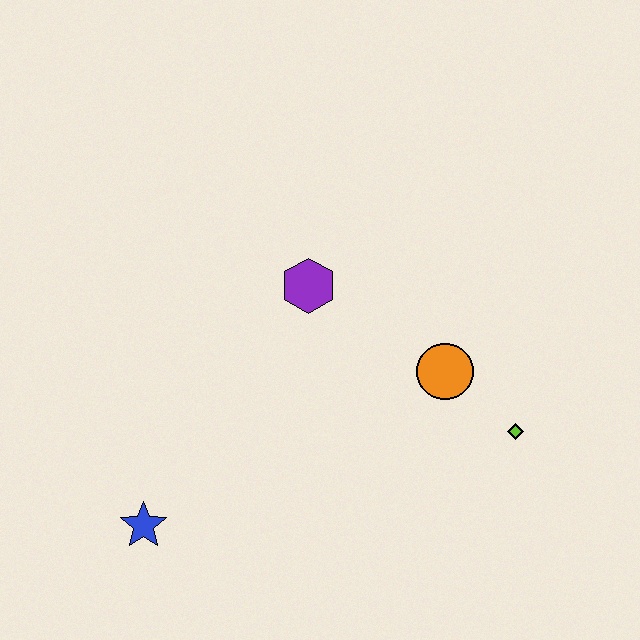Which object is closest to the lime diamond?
The orange circle is closest to the lime diamond.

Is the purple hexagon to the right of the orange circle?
No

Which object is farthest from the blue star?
The lime diamond is farthest from the blue star.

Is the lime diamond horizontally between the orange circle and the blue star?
No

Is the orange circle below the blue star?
No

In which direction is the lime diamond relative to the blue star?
The lime diamond is to the right of the blue star.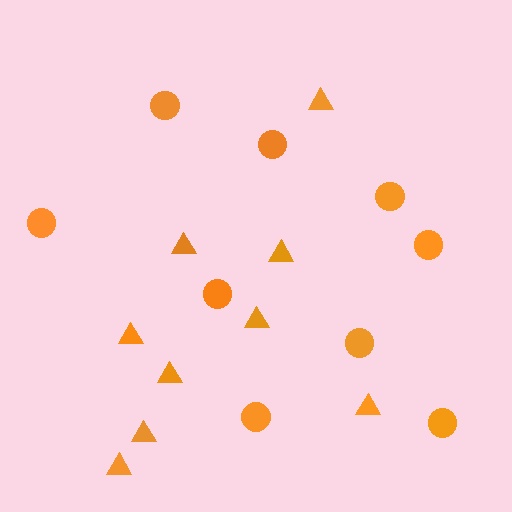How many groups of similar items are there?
There are 2 groups: one group of circles (9) and one group of triangles (9).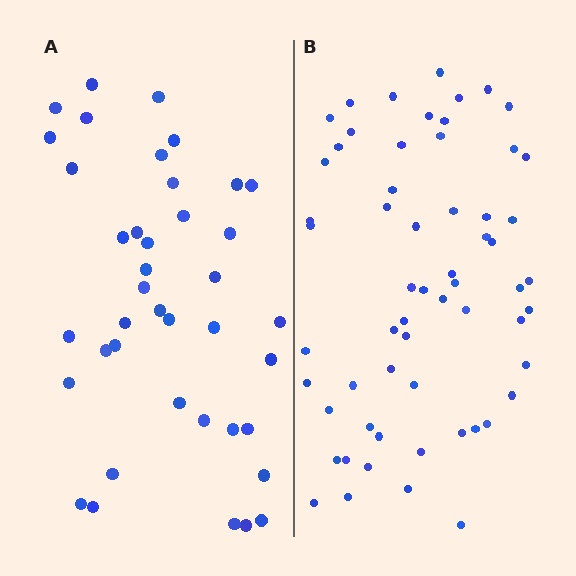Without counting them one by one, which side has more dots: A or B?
Region B (the right region) has more dots.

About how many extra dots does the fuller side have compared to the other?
Region B has approximately 20 more dots than region A.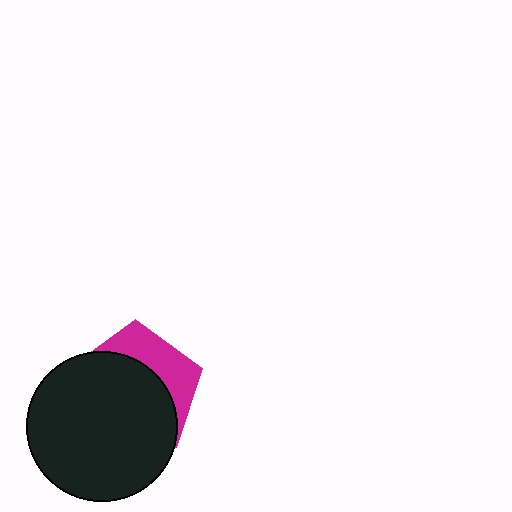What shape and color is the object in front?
The object in front is a black circle.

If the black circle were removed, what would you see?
You would see the complete magenta pentagon.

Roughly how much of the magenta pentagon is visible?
A small part of it is visible (roughly 32%).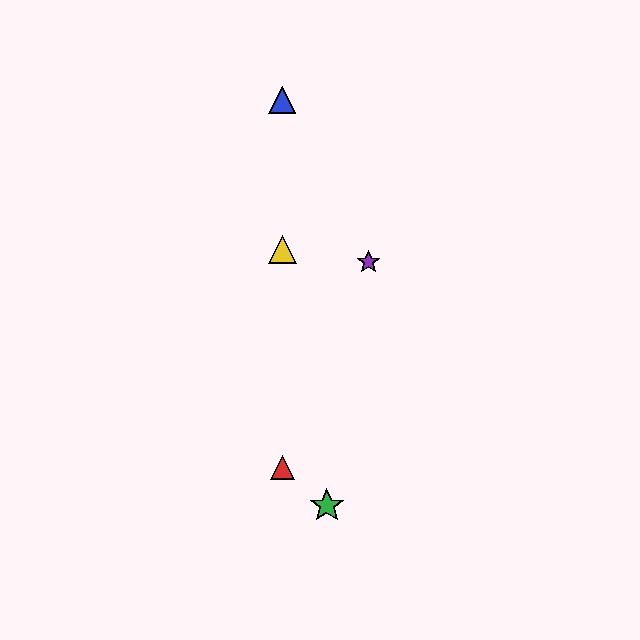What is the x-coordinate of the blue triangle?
The blue triangle is at x≈282.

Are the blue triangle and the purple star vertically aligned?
No, the blue triangle is at x≈282 and the purple star is at x≈369.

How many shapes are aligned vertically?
3 shapes (the red triangle, the blue triangle, the yellow triangle) are aligned vertically.